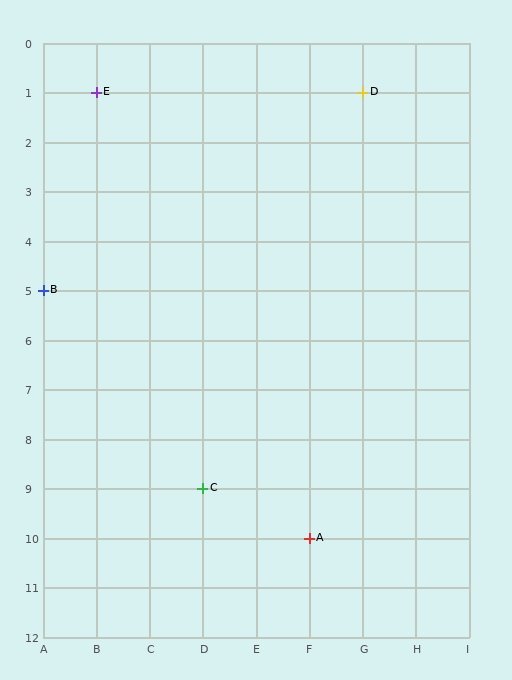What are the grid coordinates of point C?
Point C is at grid coordinates (D, 9).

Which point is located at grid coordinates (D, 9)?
Point C is at (D, 9).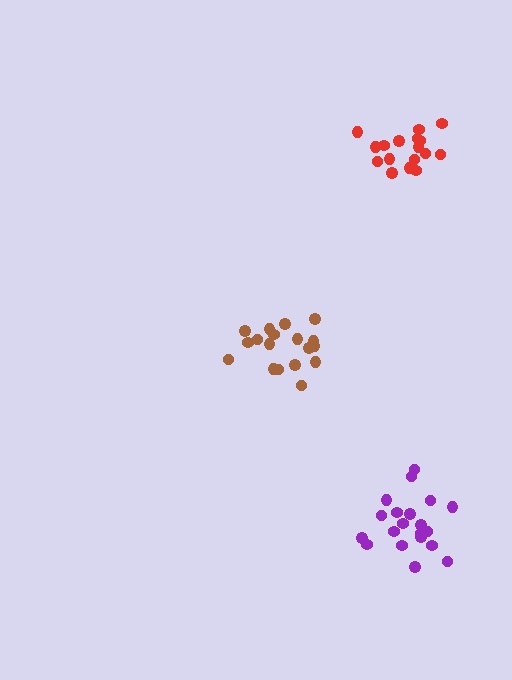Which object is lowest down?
The purple cluster is bottommost.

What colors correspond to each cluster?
The clusters are colored: brown, red, purple.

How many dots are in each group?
Group 1: 18 dots, Group 2: 17 dots, Group 3: 20 dots (55 total).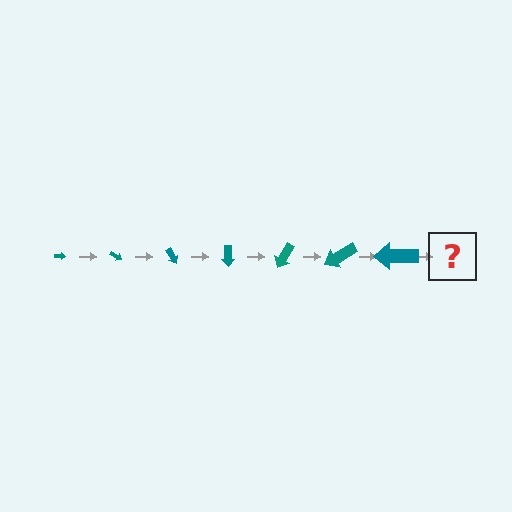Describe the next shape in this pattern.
It should be an arrow, larger than the previous one and rotated 210 degrees from the start.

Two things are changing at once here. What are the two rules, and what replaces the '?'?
The two rules are that the arrow grows larger each step and it rotates 30 degrees each step. The '?' should be an arrow, larger than the previous one and rotated 210 degrees from the start.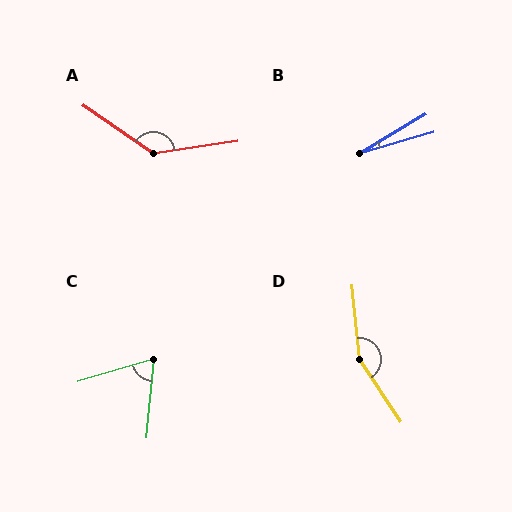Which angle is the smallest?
B, at approximately 15 degrees.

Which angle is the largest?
D, at approximately 152 degrees.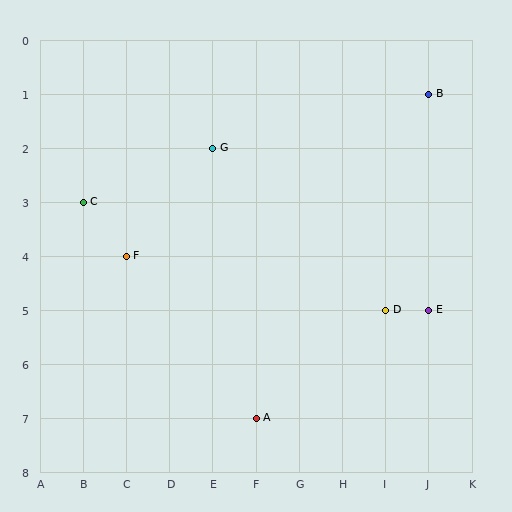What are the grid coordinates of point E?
Point E is at grid coordinates (J, 5).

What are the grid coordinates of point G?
Point G is at grid coordinates (E, 2).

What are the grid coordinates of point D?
Point D is at grid coordinates (I, 5).